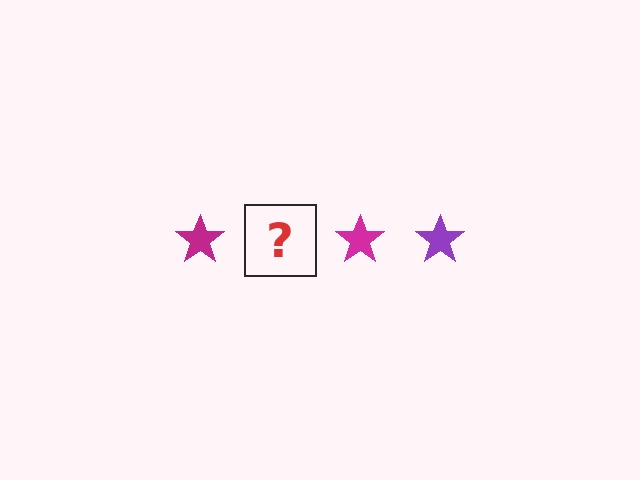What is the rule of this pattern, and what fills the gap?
The rule is that the pattern cycles through magenta, purple stars. The gap should be filled with a purple star.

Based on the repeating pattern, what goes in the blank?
The blank should be a purple star.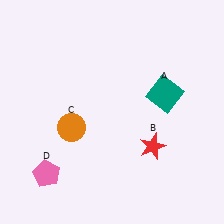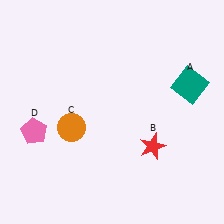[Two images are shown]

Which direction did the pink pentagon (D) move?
The pink pentagon (D) moved up.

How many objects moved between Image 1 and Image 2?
2 objects moved between the two images.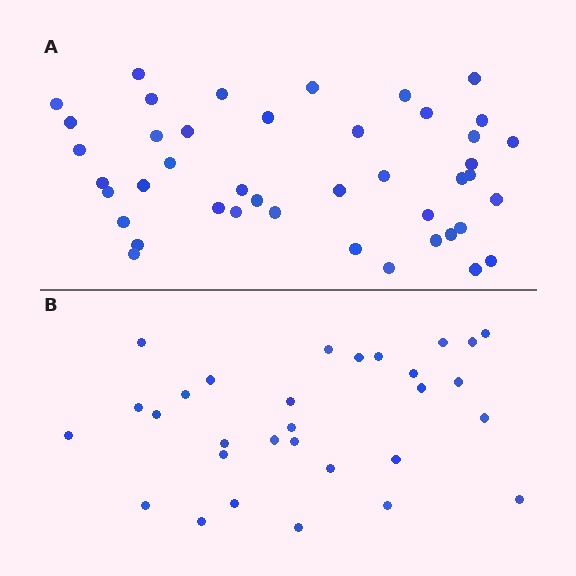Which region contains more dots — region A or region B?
Region A (the top region) has more dots.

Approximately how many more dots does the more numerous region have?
Region A has approximately 15 more dots than region B.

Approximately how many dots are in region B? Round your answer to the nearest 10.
About 30 dots.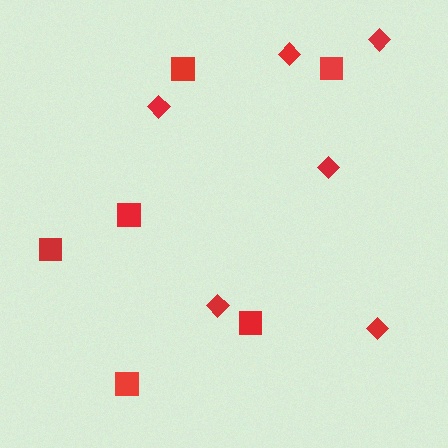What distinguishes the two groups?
There are 2 groups: one group of diamonds (6) and one group of squares (6).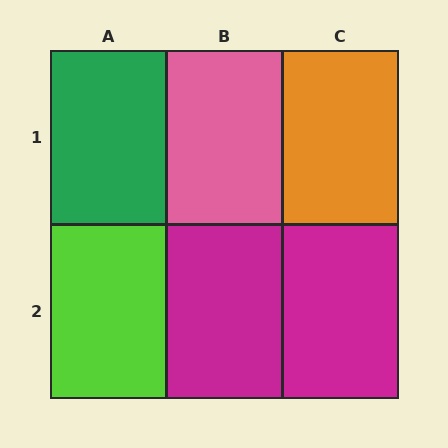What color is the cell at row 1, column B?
Pink.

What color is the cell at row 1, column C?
Orange.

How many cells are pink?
1 cell is pink.